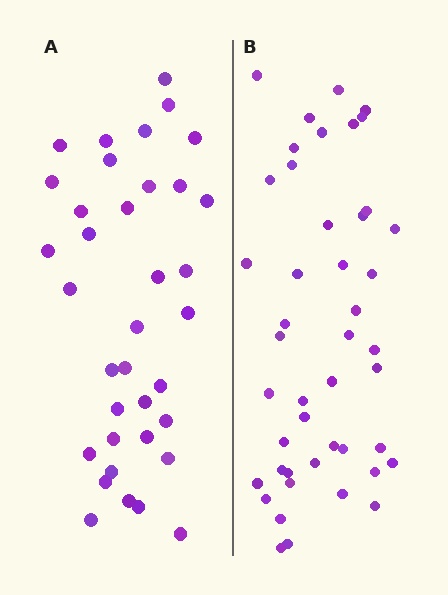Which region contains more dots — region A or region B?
Region B (the right region) has more dots.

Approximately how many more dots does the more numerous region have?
Region B has roughly 8 or so more dots than region A.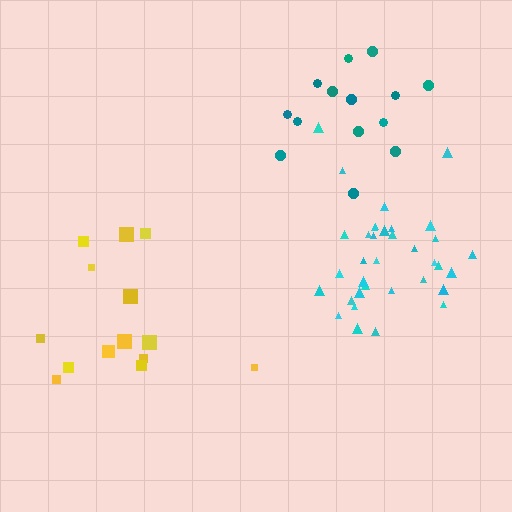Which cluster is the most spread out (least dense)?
Yellow.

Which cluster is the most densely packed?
Cyan.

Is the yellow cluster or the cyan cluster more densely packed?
Cyan.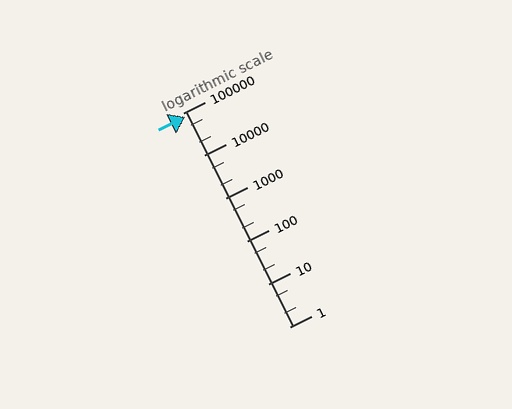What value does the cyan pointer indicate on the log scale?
The pointer indicates approximately 81000.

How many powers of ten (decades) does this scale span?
The scale spans 5 decades, from 1 to 100000.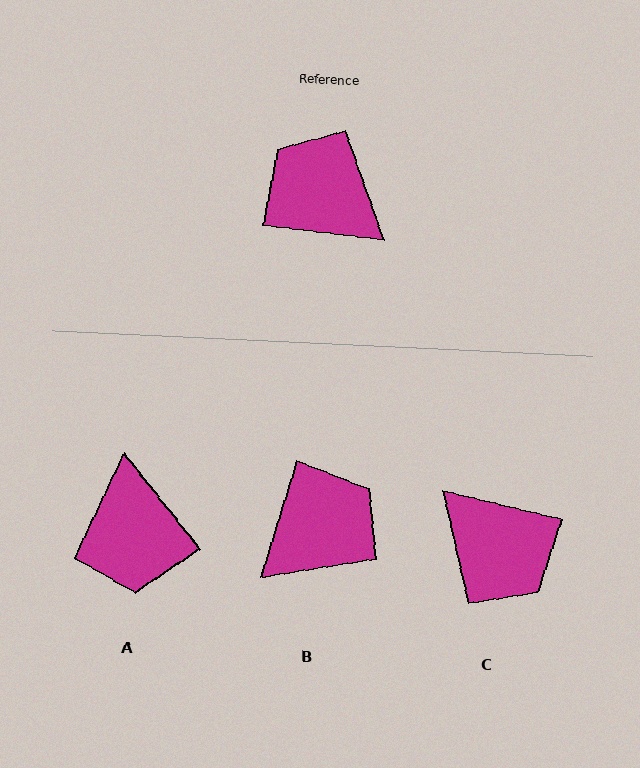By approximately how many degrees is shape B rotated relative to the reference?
Approximately 101 degrees clockwise.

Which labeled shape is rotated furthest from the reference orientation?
C, about 173 degrees away.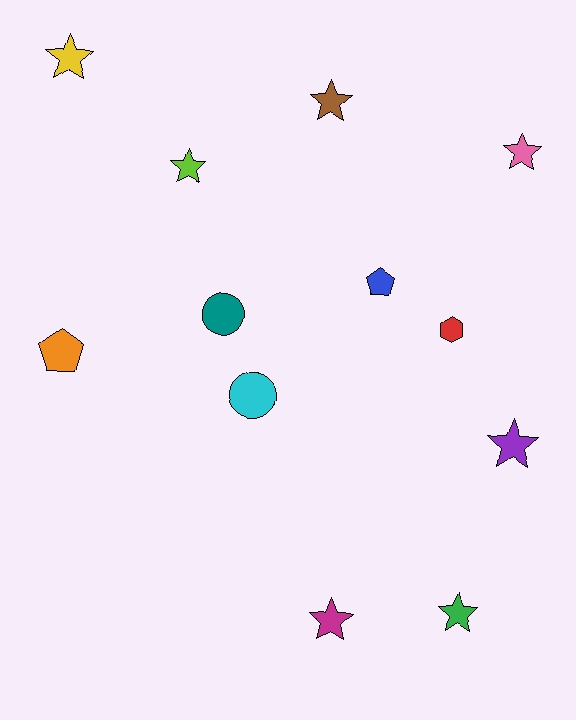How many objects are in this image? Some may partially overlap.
There are 12 objects.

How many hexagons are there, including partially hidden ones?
There is 1 hexagon.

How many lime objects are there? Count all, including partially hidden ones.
There is 1 lime object.